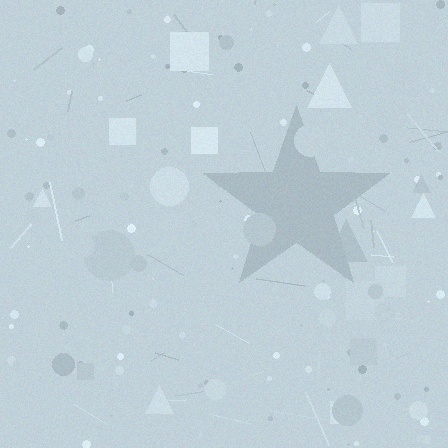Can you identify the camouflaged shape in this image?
The camouflaged shape is a star.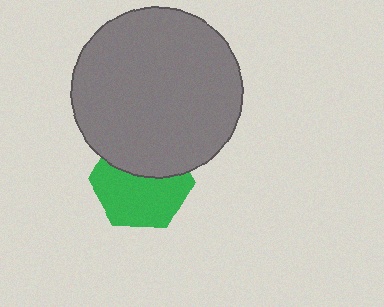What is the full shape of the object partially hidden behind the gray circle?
The partially hidden object is a green hexagon.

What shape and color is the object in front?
The object in front is a gray circle.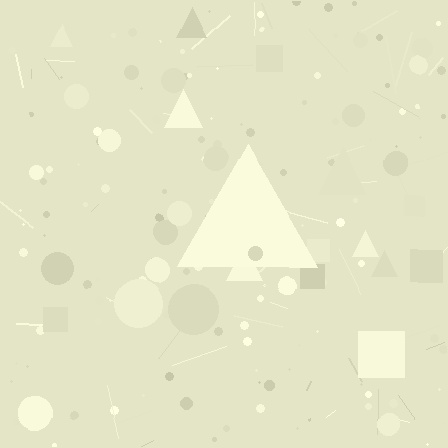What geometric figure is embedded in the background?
A triangle is embedded in the background.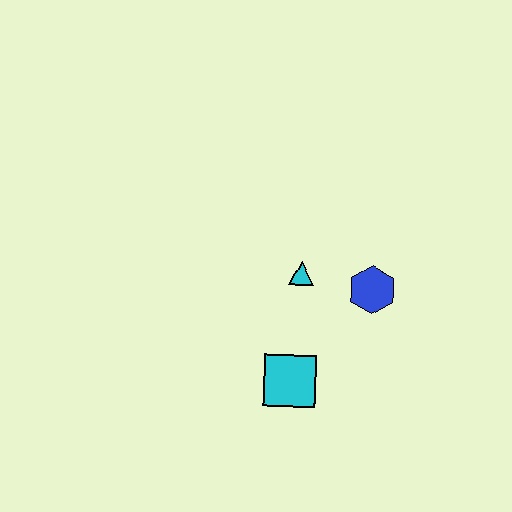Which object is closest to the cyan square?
The cyan triangle is closest to the cyan square.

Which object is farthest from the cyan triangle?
The cyan square is farthest from the cyan triangle.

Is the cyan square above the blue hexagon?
No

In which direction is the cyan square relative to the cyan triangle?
The cyan square is below the cyan triangle.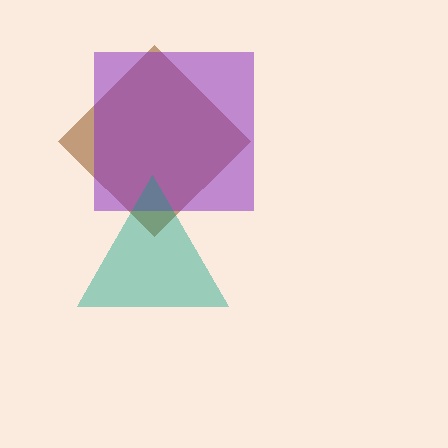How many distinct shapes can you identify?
There are 3 distinct shapes: a brown diamond, a purple square, a teal triangle.